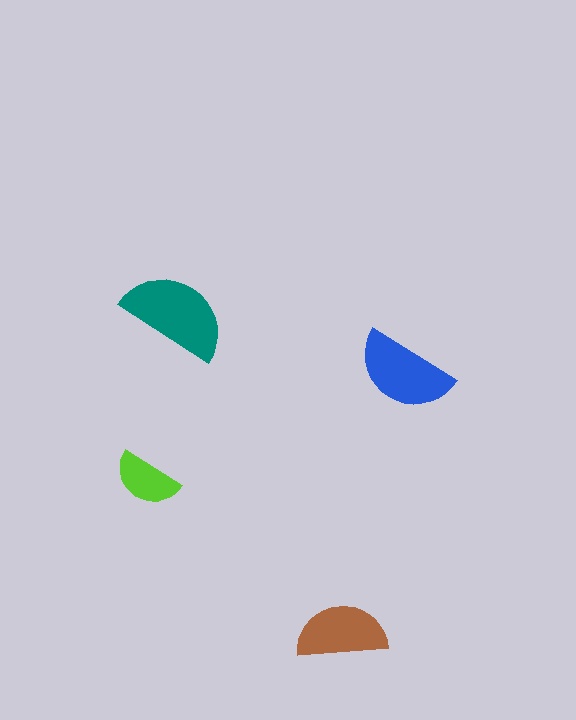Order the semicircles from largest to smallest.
the teal one, the blue one, the brown one, the lime one.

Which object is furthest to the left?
The lime semicircle is leftmost.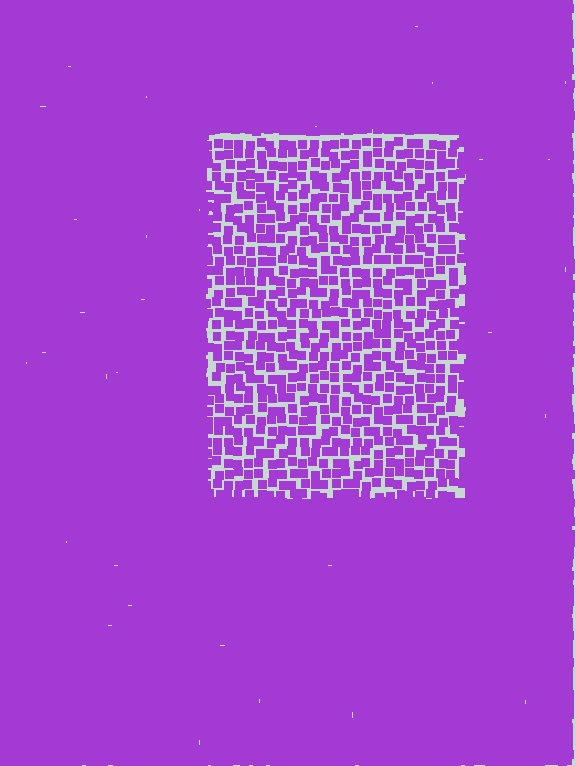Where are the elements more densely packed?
The elements are more densely packed outside the rectangle boundary.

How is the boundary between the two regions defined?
The boundary is defined by a change in element density (approximately 2.6x ratio). All elements are the same color, size, and shape.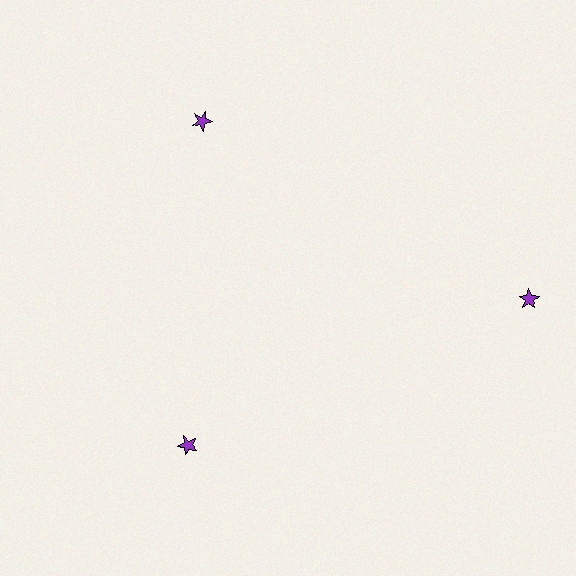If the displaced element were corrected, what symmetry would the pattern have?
It would have 3-fold rotational symmetry — the pattern would map onto itself every 120 degrees.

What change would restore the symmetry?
The symmetry would be restored by moving it inward, back onto the ring so that all 3 stars sit at equal angles and equal distance from the center.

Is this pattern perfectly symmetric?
No. The 3 purple stars are arranged in a ring, but one element near the 3 o'clock position is pushed outward from the center, breaking the 3-fold rotational symmetry.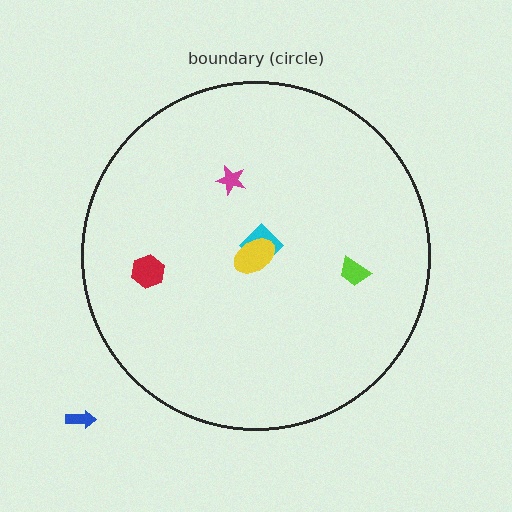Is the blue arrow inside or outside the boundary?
Outside.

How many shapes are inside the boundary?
5 inside, 1 outside.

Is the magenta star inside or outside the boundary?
Inside.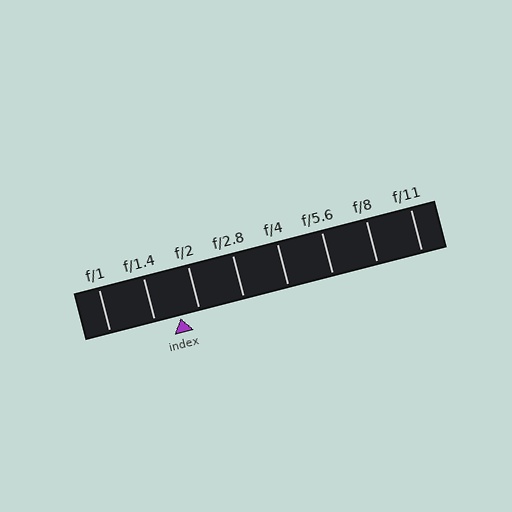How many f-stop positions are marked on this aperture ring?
There are 8 f-stop positions marked.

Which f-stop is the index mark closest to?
The index mark is closest to f/2.